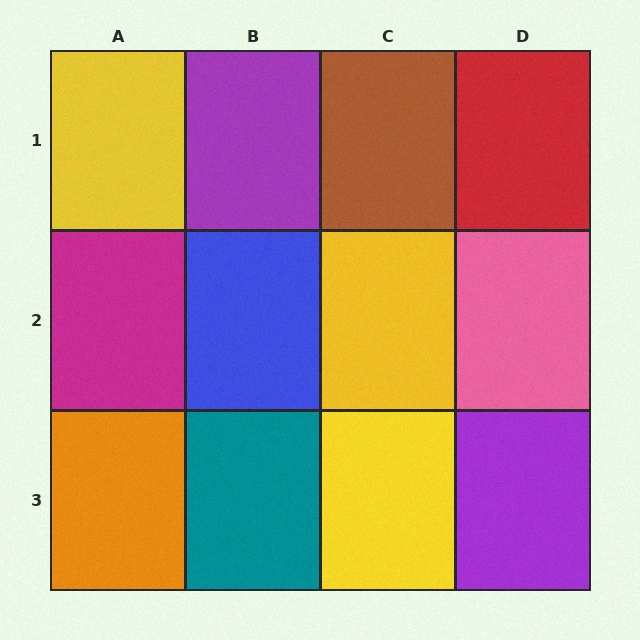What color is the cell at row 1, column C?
Brown.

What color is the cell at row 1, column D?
Red.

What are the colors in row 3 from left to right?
Orange, teal, yellow, purple.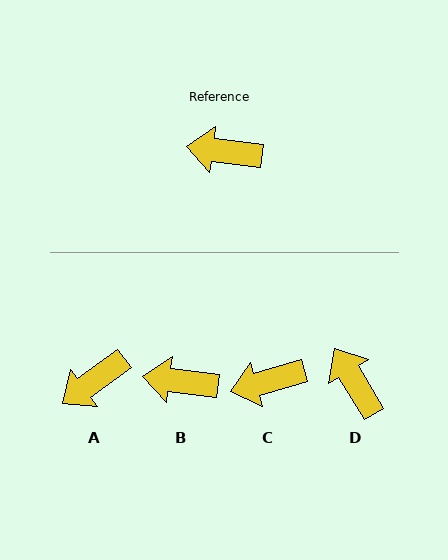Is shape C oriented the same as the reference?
No, it is off by about 23 degrees.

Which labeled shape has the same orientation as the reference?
B.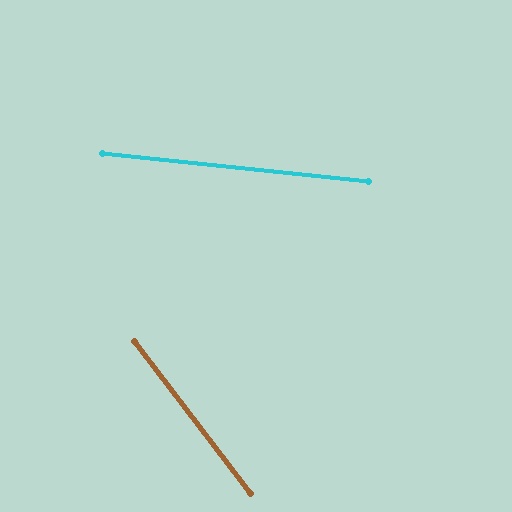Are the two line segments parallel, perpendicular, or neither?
Neither parallel nor perpendicular — they differ by about 47°.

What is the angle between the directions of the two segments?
Approximately 47 degrees.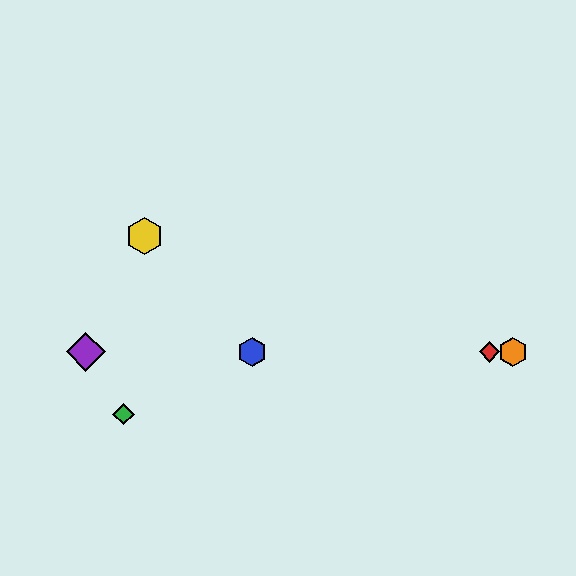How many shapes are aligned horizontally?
4 shapes (the red diamond, the blue hexagon, the purple diamond, the orange hexagon) are aligned horizontally.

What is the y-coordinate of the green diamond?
The green diamond is at y≈414.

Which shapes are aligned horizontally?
The red diamond, the blue hexagon, the purple diamond, the orange hexagon are aligned horizontally.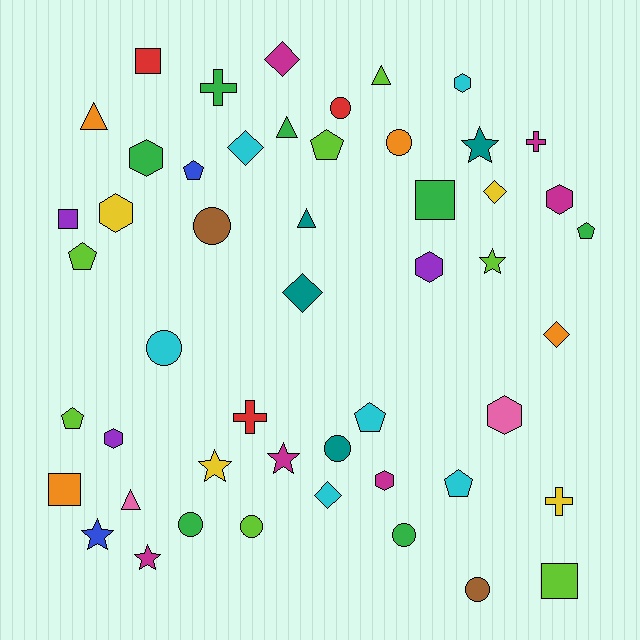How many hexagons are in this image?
There are 8 hexagons.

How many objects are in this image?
There are 50 objects.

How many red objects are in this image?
There are 3 red objects.